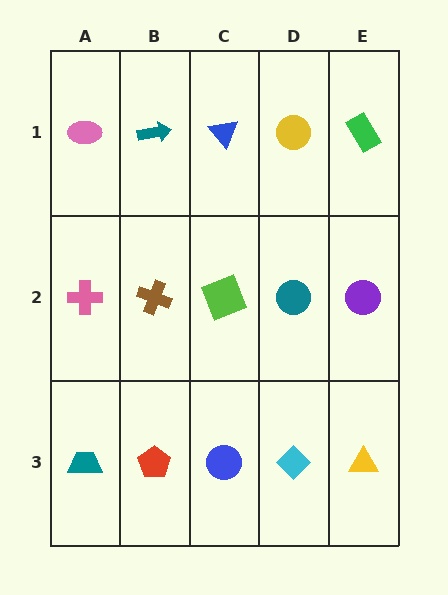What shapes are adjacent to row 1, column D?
A teal circle (row 2, column D), a blue triangle (row 1, column C), a green rectangle (row 1, column E).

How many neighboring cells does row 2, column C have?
4.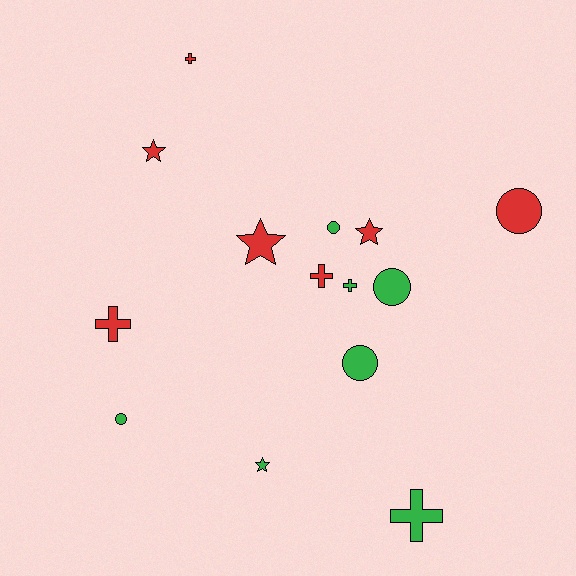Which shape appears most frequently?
Circle, with 5 objects.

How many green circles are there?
There are 4 green circles.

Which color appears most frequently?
Red, with 7 objects.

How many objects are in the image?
There are 14 objects.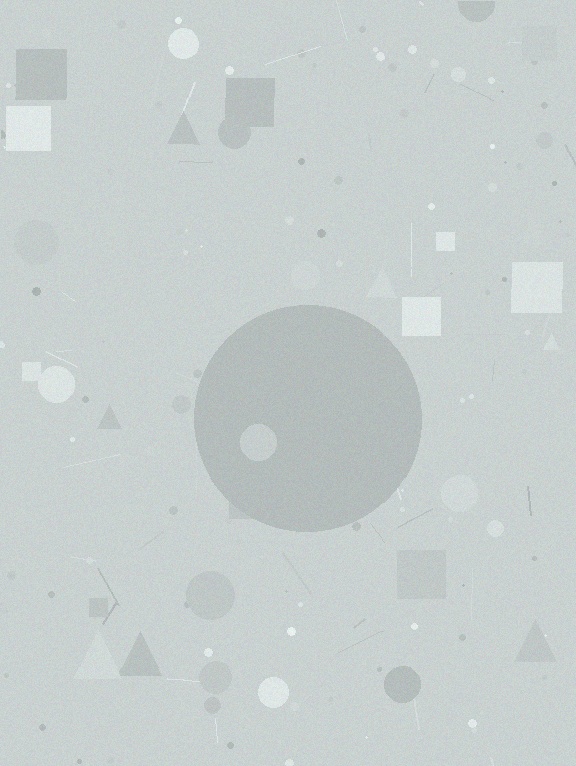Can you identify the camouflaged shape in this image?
The camouflaged shape is a circle.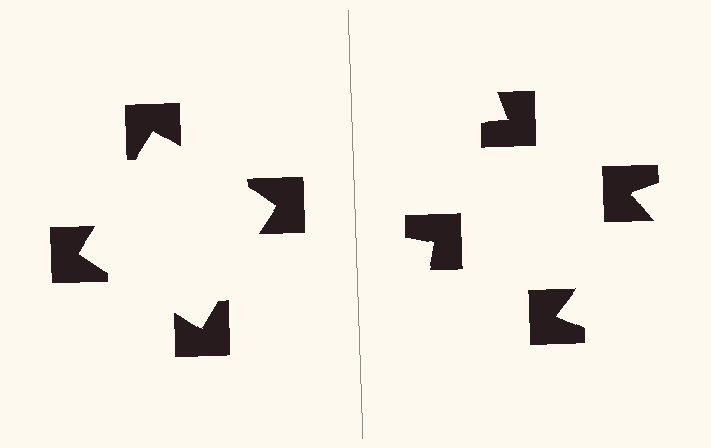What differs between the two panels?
The notched squares are positioned identically on both sides; only the wedge orientations differ. On the left they align to a square; on the right they are misaligned.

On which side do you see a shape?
An illusory square appears on the left side. On the right side the wedge cuts are rotated, so no coherent shape forms.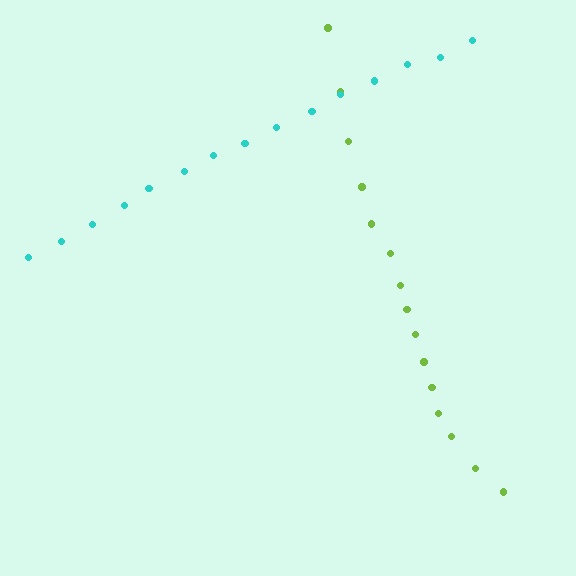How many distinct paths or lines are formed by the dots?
There are 2 distinct paths.